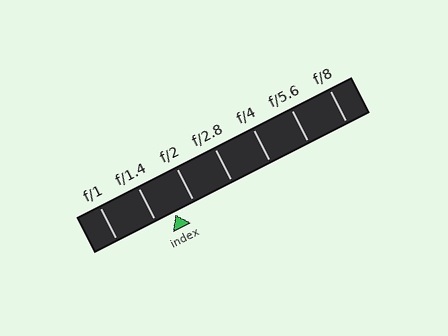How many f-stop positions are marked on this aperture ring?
There are 7 f-stop positions marked.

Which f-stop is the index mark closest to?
The index mark is closest to f/1.4.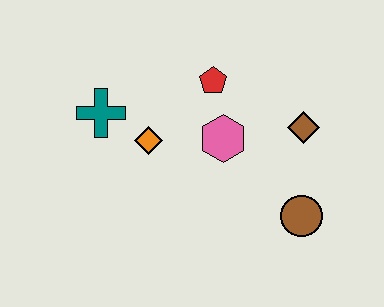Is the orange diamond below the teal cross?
Yes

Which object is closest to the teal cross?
The orange diamond is closest to the teal cross.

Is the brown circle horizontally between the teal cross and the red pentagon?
No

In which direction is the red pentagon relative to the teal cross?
The red pentagon is to the right of the teal cross.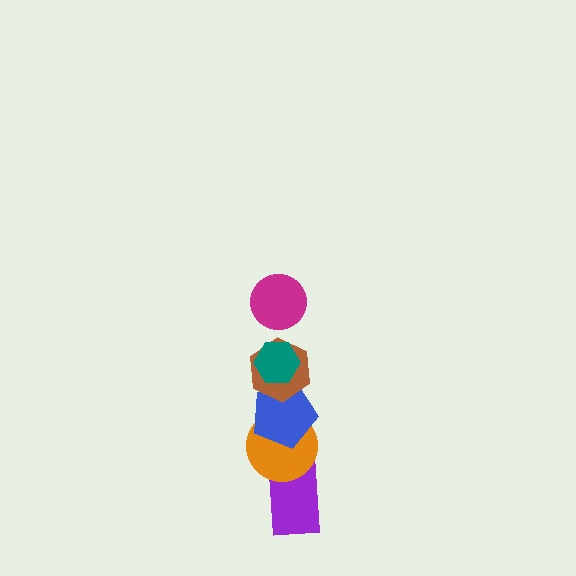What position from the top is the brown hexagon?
The brown hexagon is 3rd from the top.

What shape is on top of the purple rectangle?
The orange circle is on top of the purple rectangle.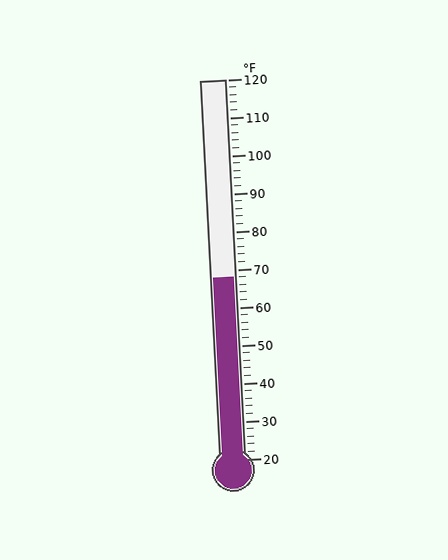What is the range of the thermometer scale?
The thermometer scale ranges from 20°F to 120°F.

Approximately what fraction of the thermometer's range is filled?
The thermometer is filled to approximately 50% of its range.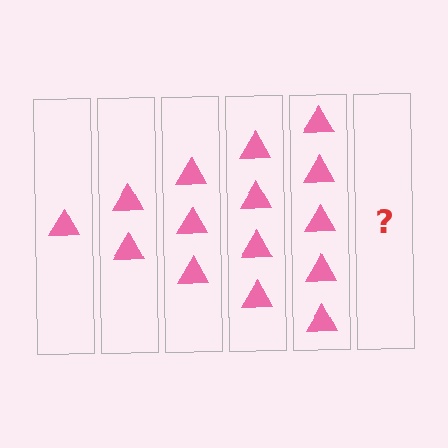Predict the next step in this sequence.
The next step is 6 triangles.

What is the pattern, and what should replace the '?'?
The pattern is that each step adds one more triangle. The '?' should be 6 triangles.